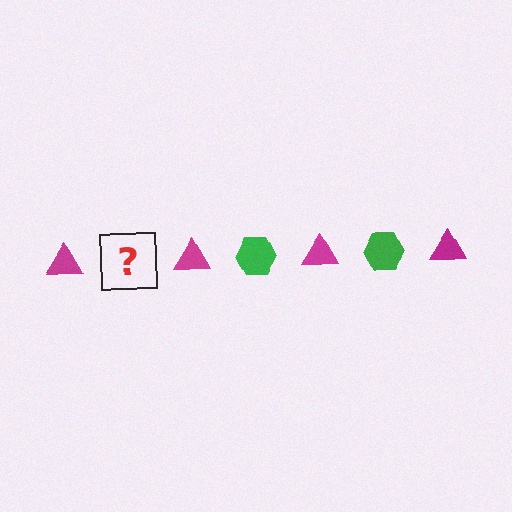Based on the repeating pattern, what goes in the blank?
The blank should be a green hexagon.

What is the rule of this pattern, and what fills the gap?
The rule is that the pattern alternates between magenta triangle and green hexagon. The gap should be filled with a green hexagon.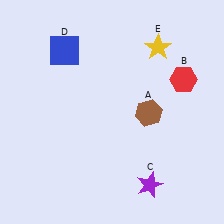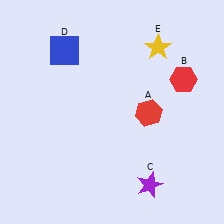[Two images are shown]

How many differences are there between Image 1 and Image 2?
There is 1 difference between the two images.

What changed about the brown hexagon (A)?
In Image 1, A is brown. In Image 2, it changed to red.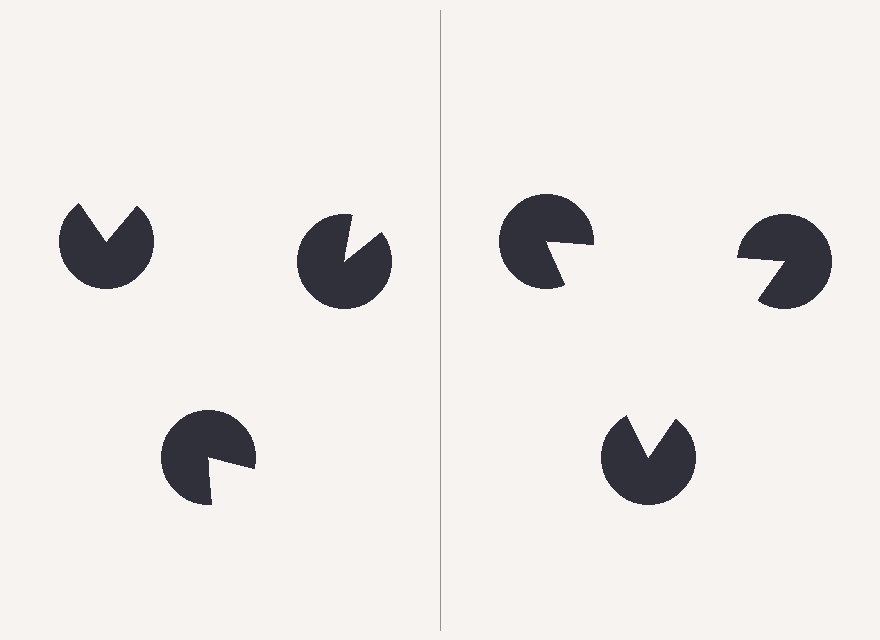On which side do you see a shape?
An illusory triangle appears on the right side. On the left side the wedge cuts are rotated, so no coherent shape forms.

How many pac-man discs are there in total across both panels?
6 — 3 on each side.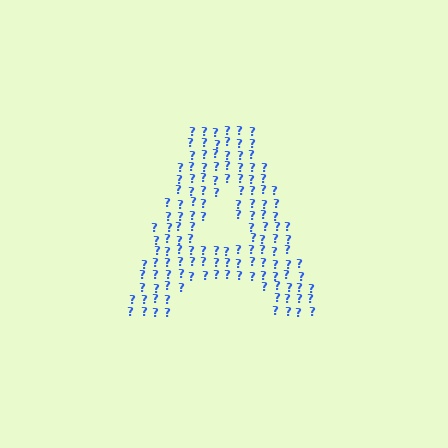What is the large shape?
The large shape is the letter A.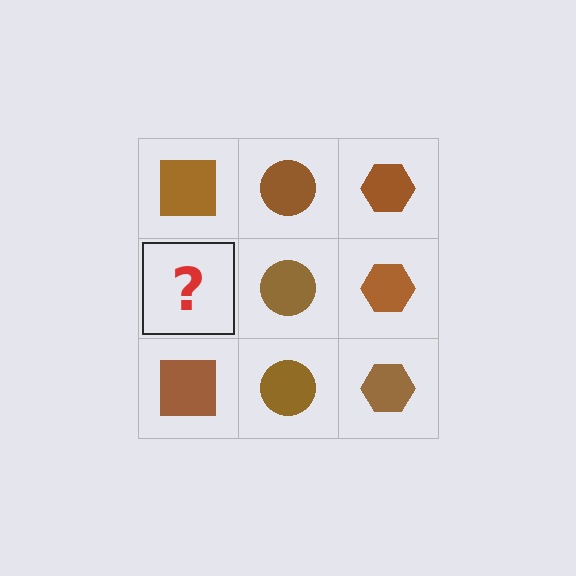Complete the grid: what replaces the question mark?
The question mark should be replaced with a brown square.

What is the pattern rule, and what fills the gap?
The rule is that each column has a consistent shape. The gap should be filled with a brown square.